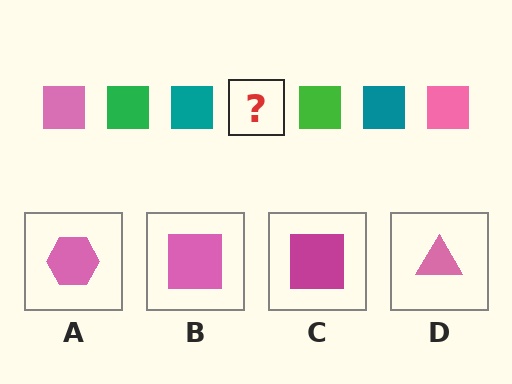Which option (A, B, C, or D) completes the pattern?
B.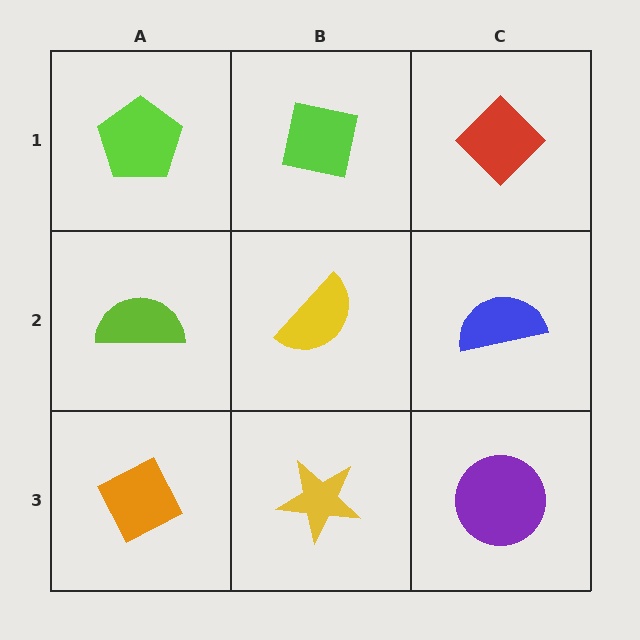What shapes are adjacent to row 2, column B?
A lime square (row 1, column B), a yellow star (row 3, column B), a lime semicircle (row 2, column A), a blue semicircle (row 2, column C).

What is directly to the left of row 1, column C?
A lime square.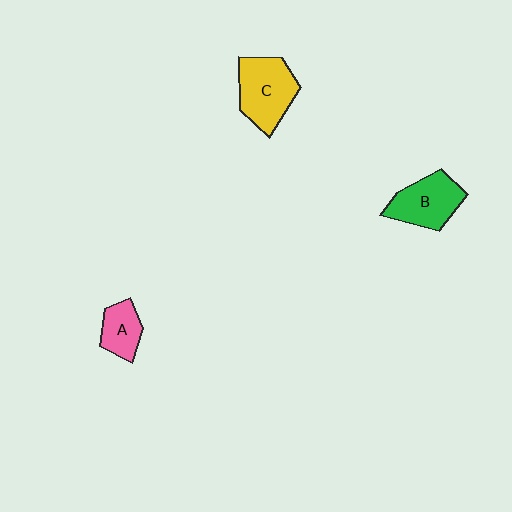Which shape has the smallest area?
Shape A (pink).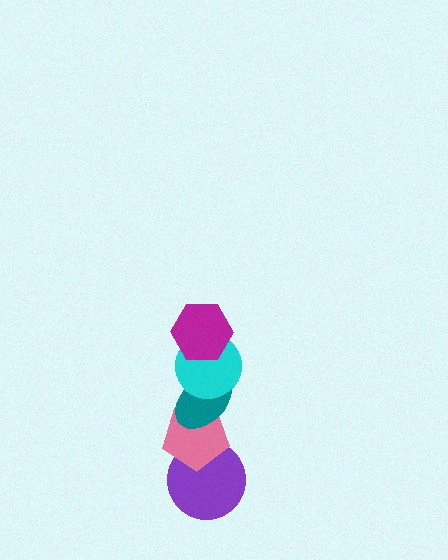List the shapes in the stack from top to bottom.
From top to bottom: the magenta hexagon, the cyan circle, the teal ellipse, the pink pentagon, the purple circle.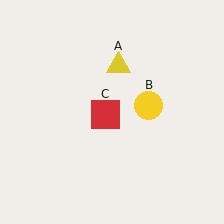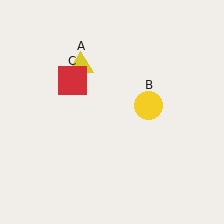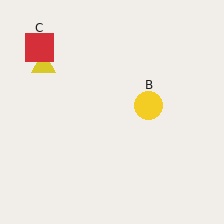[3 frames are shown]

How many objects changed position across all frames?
2 objects changed position: yellow triangle (object A), red square (object C).